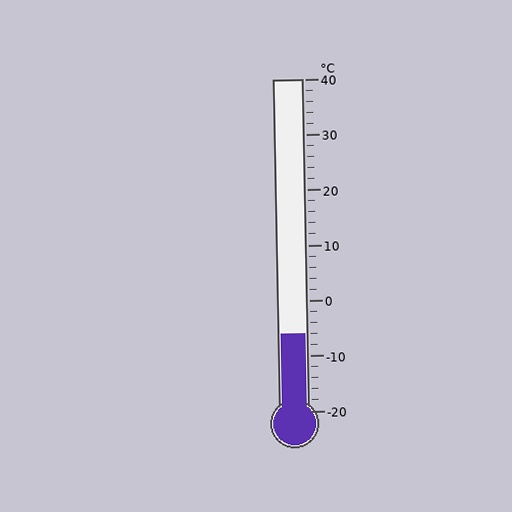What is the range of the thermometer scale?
The thermometer scale ranges from -20°C to 40°C.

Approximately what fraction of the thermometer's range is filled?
The thermometer is filled to approximately 25% of its range.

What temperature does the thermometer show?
The thermometer shows approximately -6°C.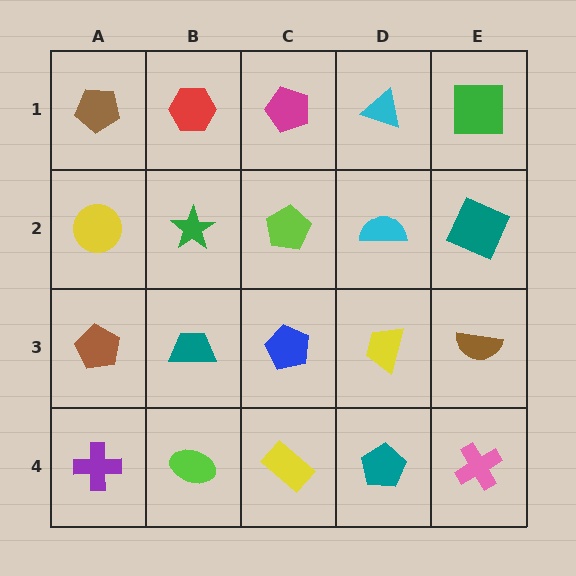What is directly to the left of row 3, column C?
A teal trapezoid.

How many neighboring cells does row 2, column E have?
3.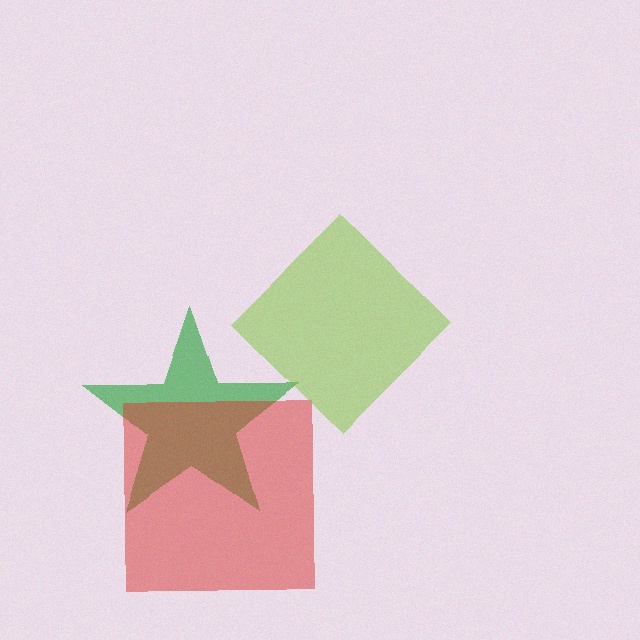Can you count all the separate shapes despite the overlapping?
Yes, there are 3 separate shapes.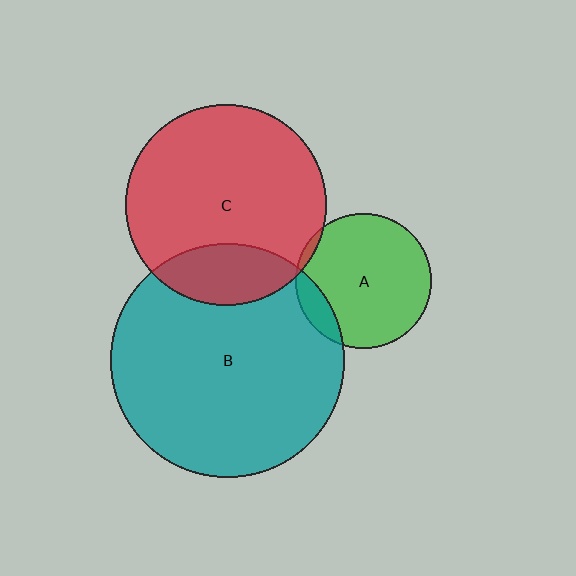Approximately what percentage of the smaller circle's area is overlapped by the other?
Approximately 10%.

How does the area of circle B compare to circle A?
Approximately 3.0 times.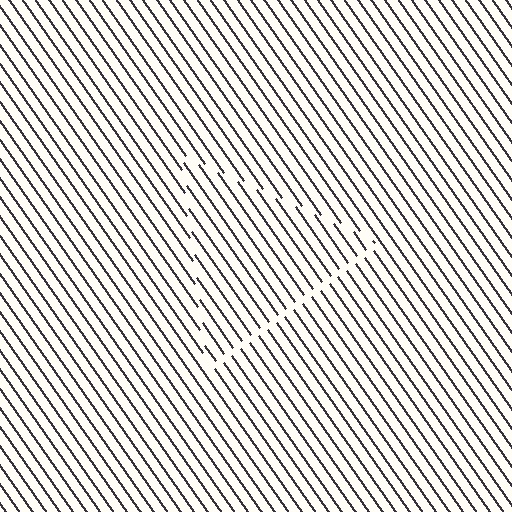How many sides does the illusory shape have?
3 sides — the line-ends trace a triangle.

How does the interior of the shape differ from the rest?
The interior of the shape contains the same grating, shifted by half a period — the contour is defined by the phase discontinuity where line-ends from the inner and outer gratings abut.